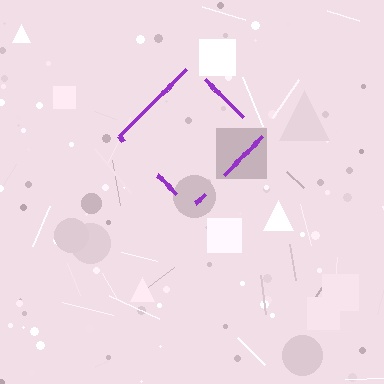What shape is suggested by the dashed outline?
The dashed outline suggests a diamond.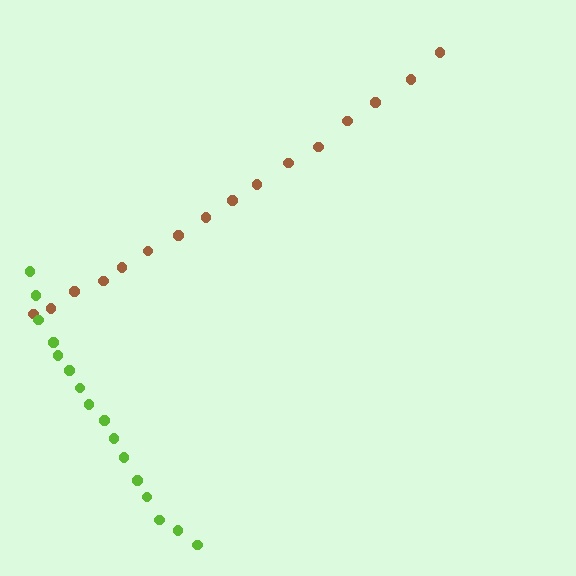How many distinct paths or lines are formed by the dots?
There are 2 distinct paths.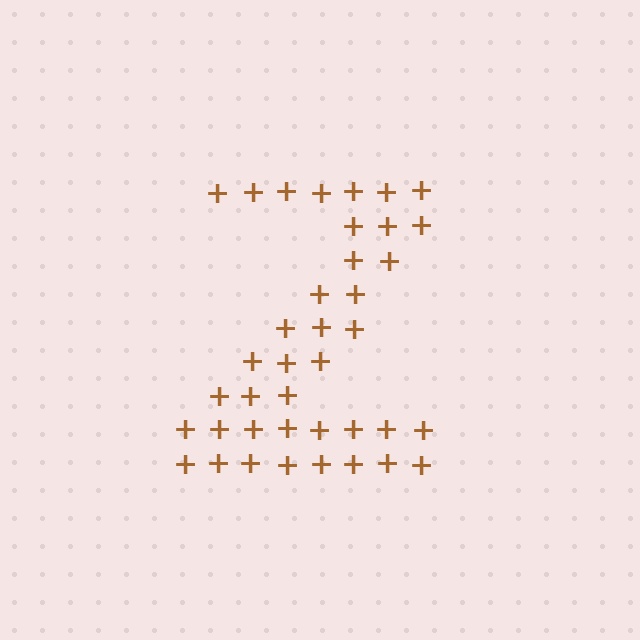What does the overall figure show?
The overall figure shows the letter Z.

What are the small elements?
The small elements are plus signs.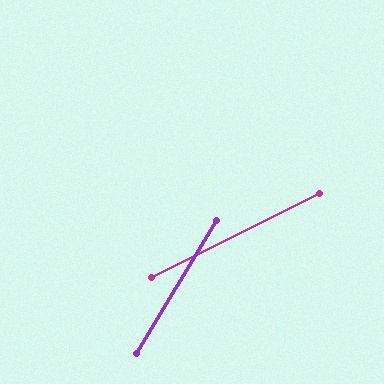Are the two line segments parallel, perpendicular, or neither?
Neither parallel nor perpendicular — they differ by about 32°.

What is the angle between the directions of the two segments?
Approximately 32 degrees.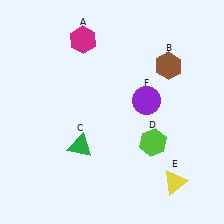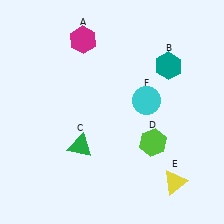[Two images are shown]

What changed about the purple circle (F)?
In Image 1, F is purple. In Image 2, it changed to cyan.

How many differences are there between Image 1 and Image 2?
There are 2 differences between the two images.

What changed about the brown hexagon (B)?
In Image 1, B is brown. In Image 2, it changed to teal.